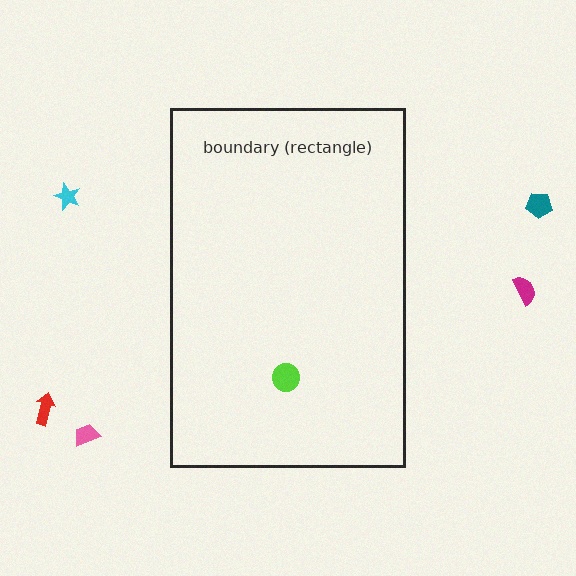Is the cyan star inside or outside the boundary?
Outside.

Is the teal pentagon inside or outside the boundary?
Outside.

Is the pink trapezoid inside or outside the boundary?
Outside.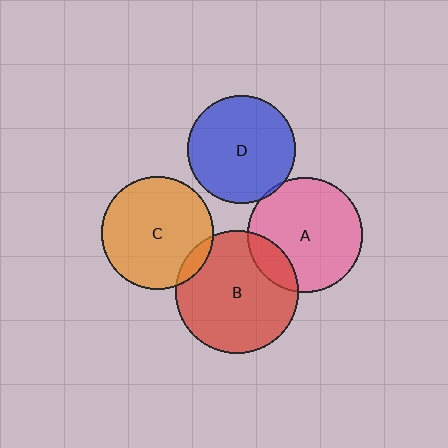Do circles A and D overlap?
Yes.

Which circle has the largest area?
Circle B (red).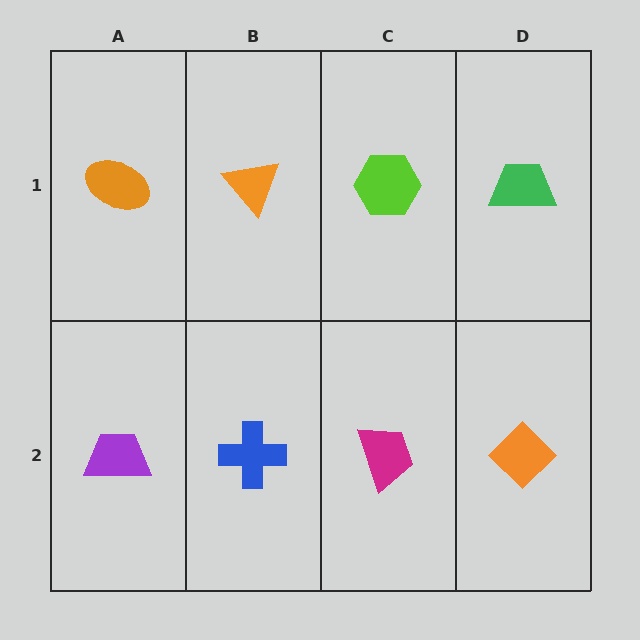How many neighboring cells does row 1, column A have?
2.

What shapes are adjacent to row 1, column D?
An orange diamond (row 2, column D), a lime hexagon (row 1, column C).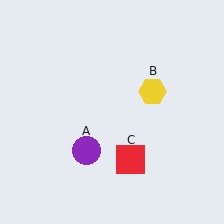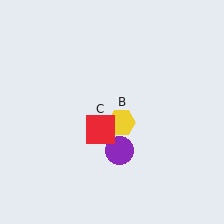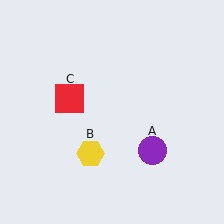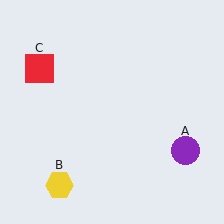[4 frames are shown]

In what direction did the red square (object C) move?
The red square (object C) moved up and to the left.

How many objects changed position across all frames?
3 objects changed position: purple circle (object A), yellow hexagon (object B), red square (object C).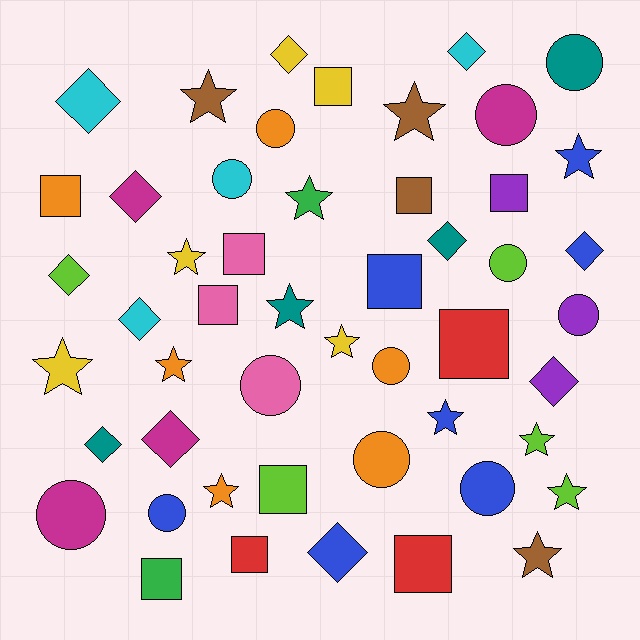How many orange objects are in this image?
There are 6 orange objects.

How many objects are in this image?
There are 50 objects.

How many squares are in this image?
There are 12 squares.